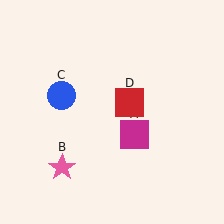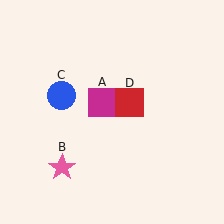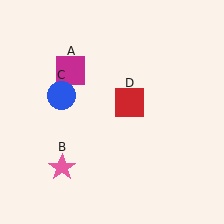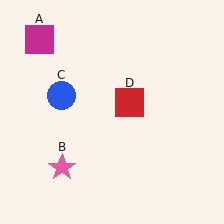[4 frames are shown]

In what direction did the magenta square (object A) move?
The magenta square (object A) moved up and to the left.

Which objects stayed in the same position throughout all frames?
Pink star (object B) and blue circle (object C) and red square (object D) remained stationary.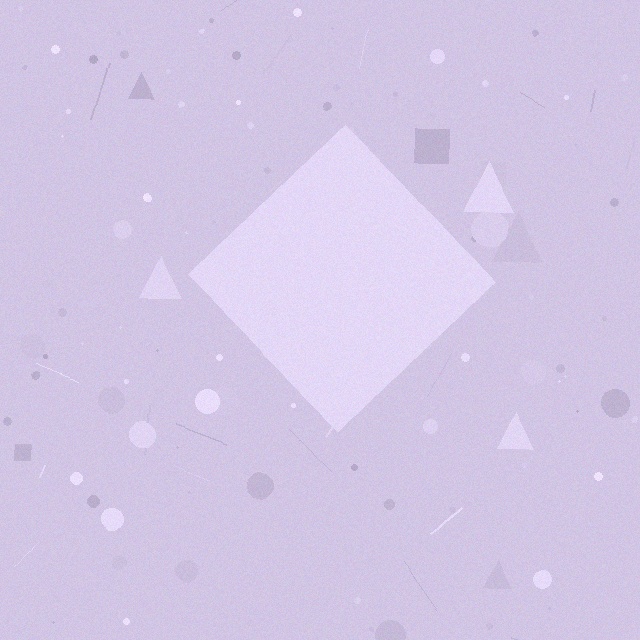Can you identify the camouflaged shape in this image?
The camouflaged shape is a diamond.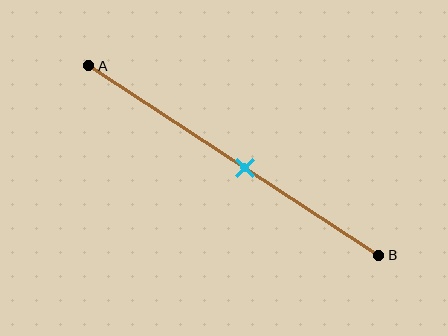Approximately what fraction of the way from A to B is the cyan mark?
The cyan mark is approximately 55% of the way from A to B.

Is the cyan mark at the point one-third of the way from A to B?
No, the mark is at about 55% from A, not at the 33% one-third point.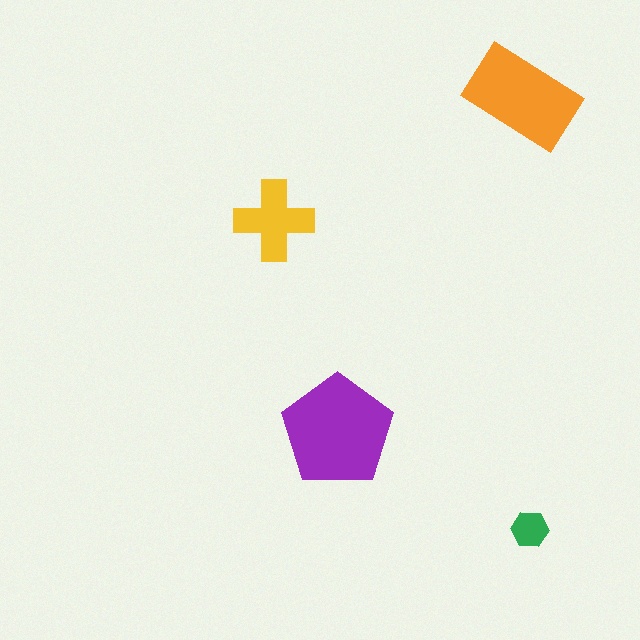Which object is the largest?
The purple pentagon.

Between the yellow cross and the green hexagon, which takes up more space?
The yellow cross.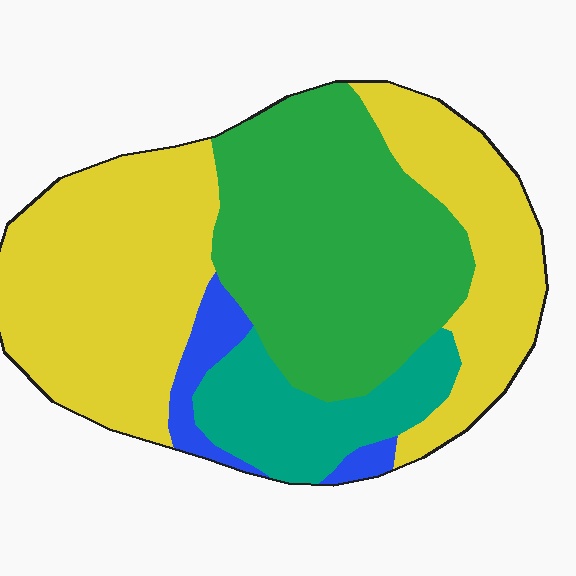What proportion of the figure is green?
Green takes up about one third (1/3) of the figure.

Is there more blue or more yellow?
Yellow.